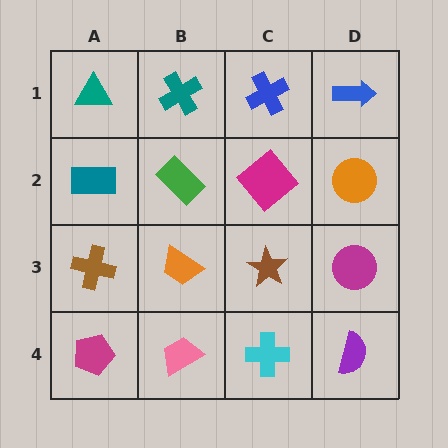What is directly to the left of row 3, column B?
A brown cross.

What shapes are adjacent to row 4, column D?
A magenta circle (row 3, column D), a cyan cross (row 4, column C).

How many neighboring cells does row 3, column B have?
4.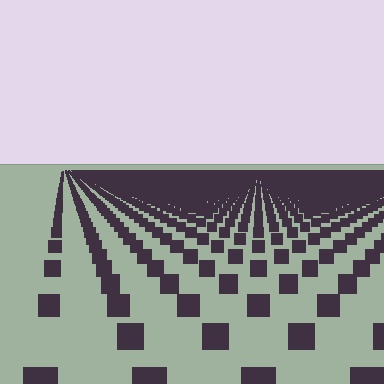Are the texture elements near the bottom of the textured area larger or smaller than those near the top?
Larger. Near the bottom, elements are closer to the viewer and appear at a bigger on-screen size.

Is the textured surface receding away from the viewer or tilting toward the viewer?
The surface is receding away from the viewer. Texture elements get smaller and denser toward the top.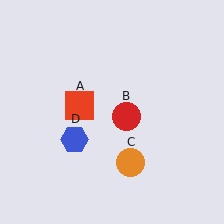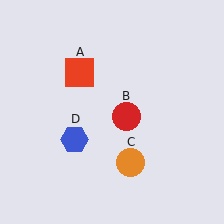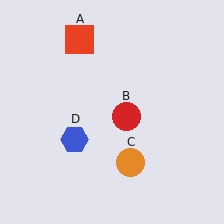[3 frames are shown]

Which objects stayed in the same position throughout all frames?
Red circle (object B) and orange circle (object C) and blue hexagon (object D) remained stationary.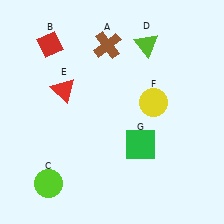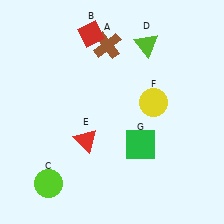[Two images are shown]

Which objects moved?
The objects that moved are: the red diamond (B), the red triangle (E).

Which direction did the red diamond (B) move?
The red diamond (B) moved right.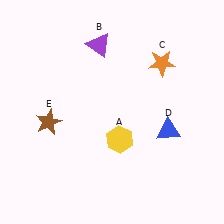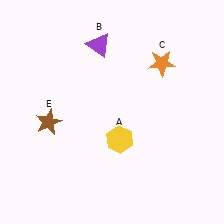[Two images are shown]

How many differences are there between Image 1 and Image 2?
There is 1 difference between the two images.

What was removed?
The blue triangle (D) was removed in Image 2.